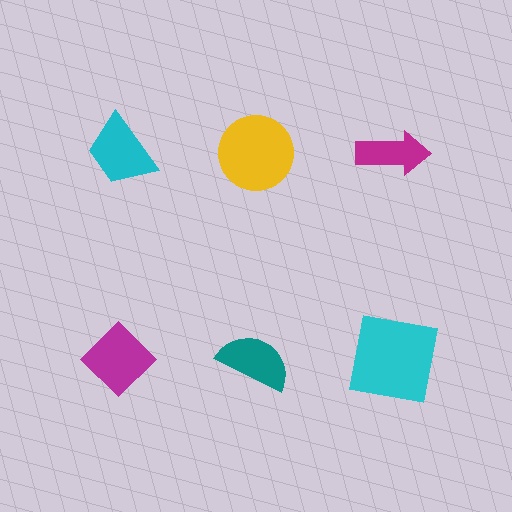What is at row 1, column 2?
A yellow circle.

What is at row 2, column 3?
A cyan square.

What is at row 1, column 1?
A cyan trapezoid.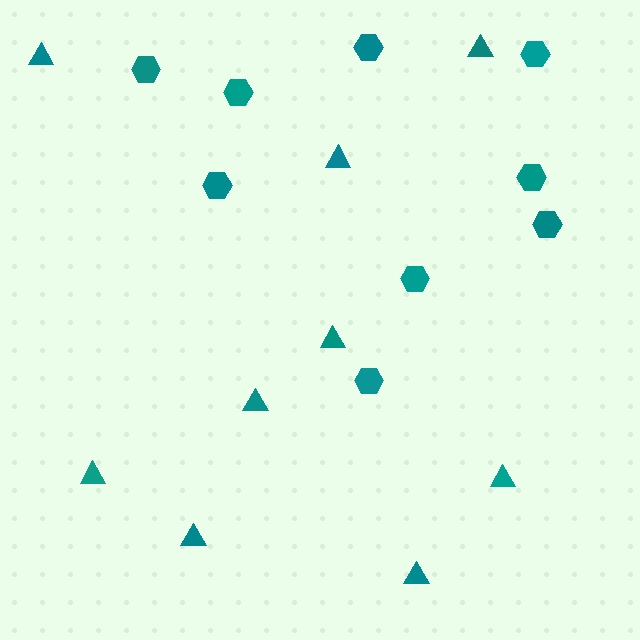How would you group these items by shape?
There are 2 groups: one group of hexagons (9) and one group of triangles (9).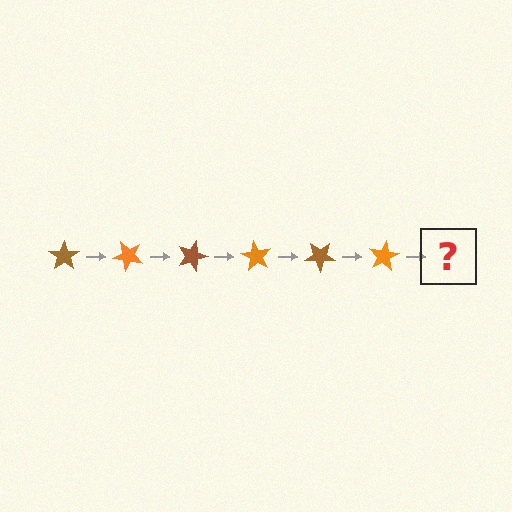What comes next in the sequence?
The next element should be a brown star, rotated 270 degrees from the start.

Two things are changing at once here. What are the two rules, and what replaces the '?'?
The two rules are that it rotates 45 degrees each step and the color cycles through brown and orange. The '?' should be a brown star, rotated 270 degrees from the start.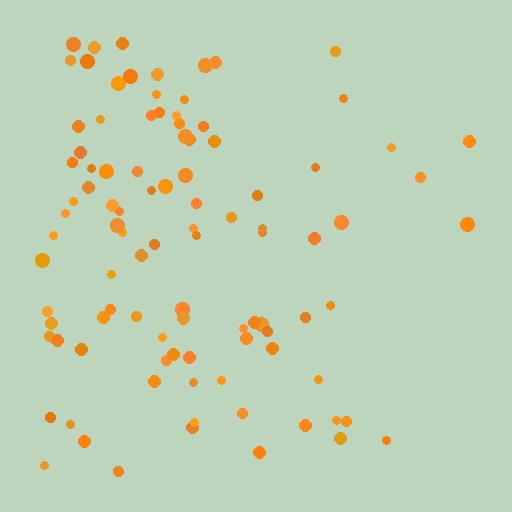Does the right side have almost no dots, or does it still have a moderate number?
Still a moderate number, just noticeably fewer than the left.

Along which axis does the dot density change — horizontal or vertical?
Horizontal.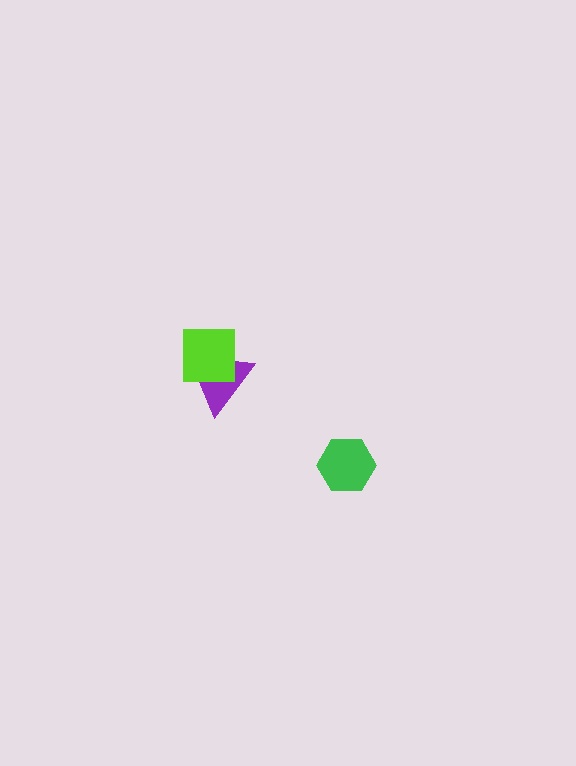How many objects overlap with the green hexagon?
0 objects overlap with the green hexagon.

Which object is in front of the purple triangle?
The lime square is in front of the purple triangle.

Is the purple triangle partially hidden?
Yes, it is partially covered by another shape.